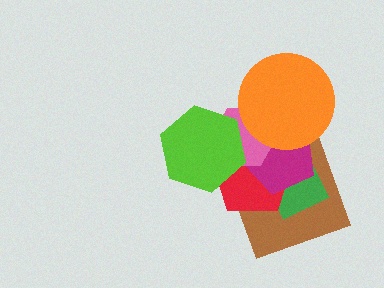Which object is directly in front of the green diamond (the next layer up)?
The red pentagon is directly in front of the green diamond.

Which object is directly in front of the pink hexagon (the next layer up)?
The lime hexagon is directly in front of the pink hexagon.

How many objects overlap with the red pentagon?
5 objects overlap with the red pentagon.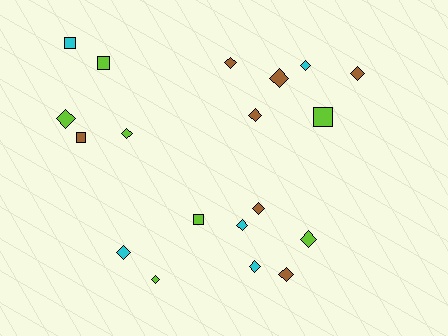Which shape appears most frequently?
Diamond, with 14 objects.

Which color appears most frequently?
Lime, with 7 objects.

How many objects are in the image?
There are 19 objects.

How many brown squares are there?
There is 1 brown square.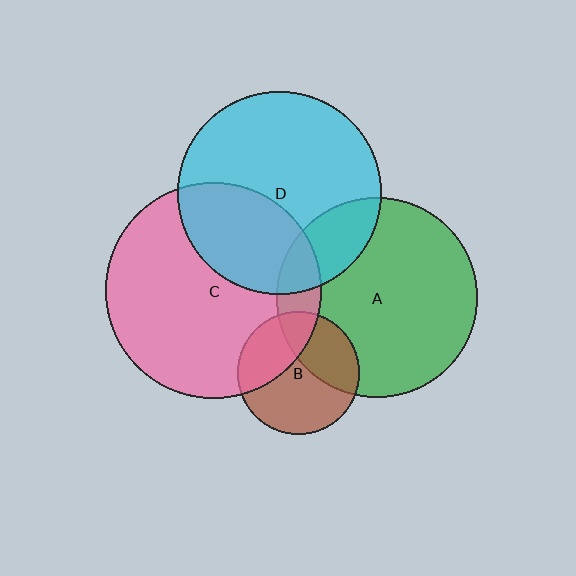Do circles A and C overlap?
Yes.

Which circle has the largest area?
Circle C (pink).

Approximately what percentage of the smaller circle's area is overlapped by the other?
Approximately 15%.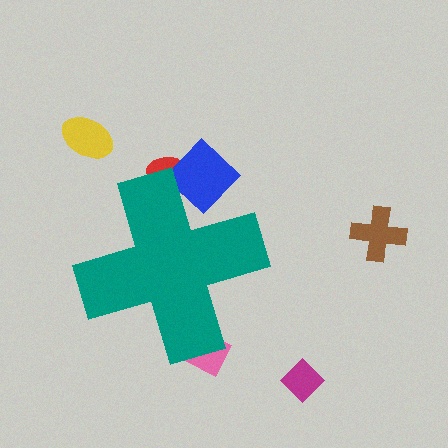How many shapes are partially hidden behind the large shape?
3 shapes are partially hidden.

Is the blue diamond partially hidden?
Yes, the blue diamond is partially hidden behind the teal cross.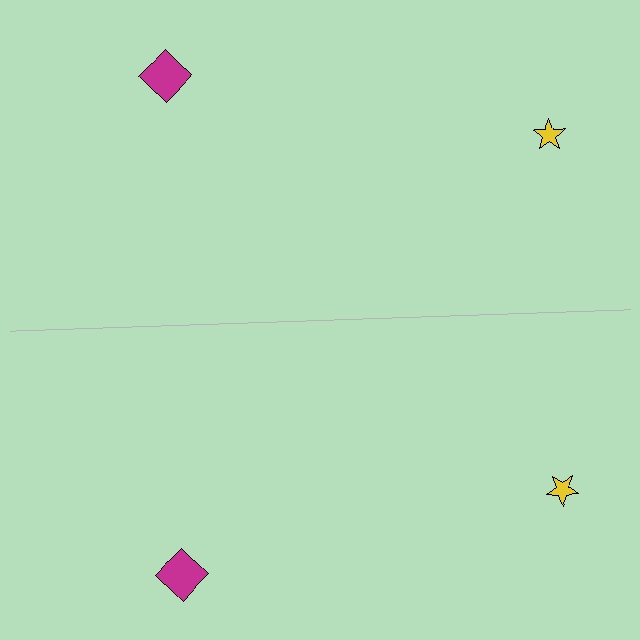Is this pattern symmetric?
Yes, this pattern has bilateral (reflection) symmetry.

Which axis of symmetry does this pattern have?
The pattern has a horizontal axis of symmetry running through the center of the image.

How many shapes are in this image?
There are 4 shapes in this image.